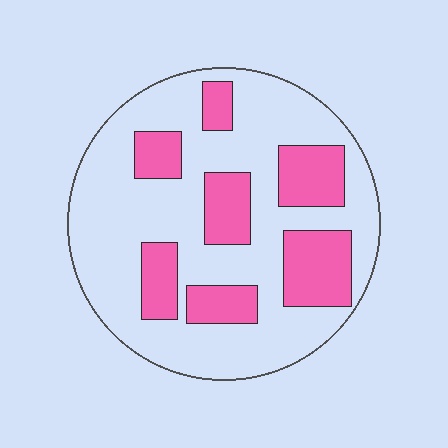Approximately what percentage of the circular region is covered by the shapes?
Approximately 30%.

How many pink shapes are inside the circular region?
7.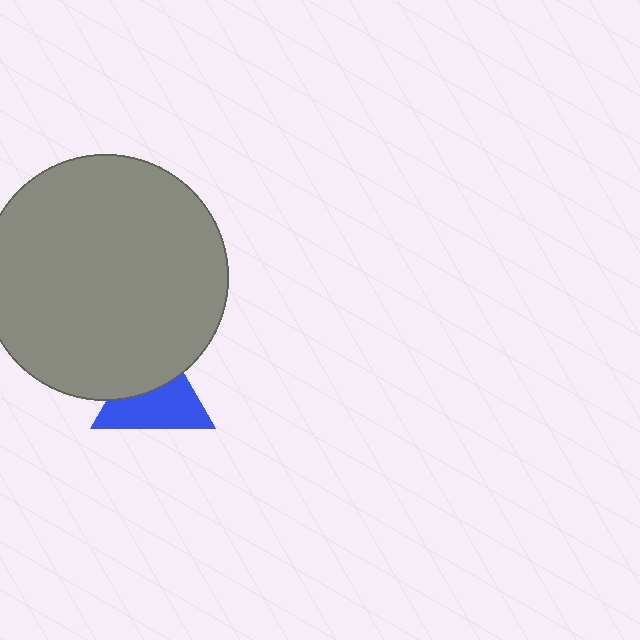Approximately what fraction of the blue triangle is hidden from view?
Roughly 41% of the blue triangle is hidden behind the gray circle.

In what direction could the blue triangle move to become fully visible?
The blue triangle could move down. That would shift it out from behind the gray circle entirely.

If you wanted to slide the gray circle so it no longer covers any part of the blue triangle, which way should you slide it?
Slide it up — that is the most direct way to separate the two shapes.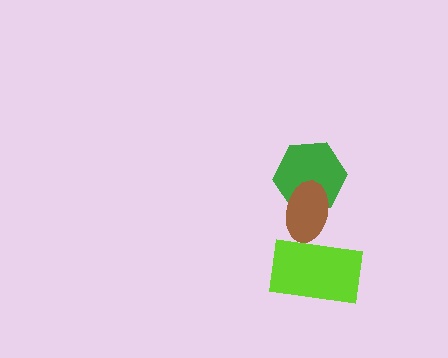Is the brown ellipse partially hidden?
Yes, it is partially covered by another shape.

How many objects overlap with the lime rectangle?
1 object overlaps with the lime rectangle.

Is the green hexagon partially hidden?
Yes, it is partially covered by another shape.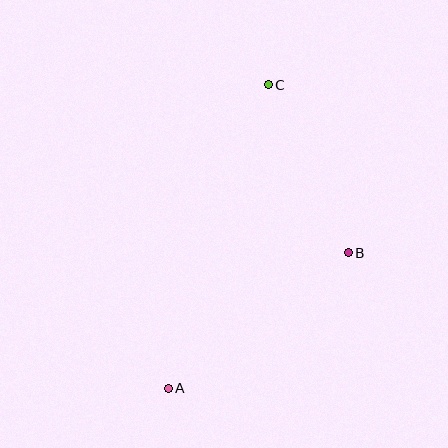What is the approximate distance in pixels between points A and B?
The distance between A and B is approximately 225 pixels.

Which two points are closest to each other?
Points B and C are closest to each other.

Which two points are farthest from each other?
Points A and C are farthest from each other.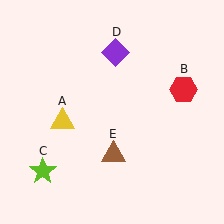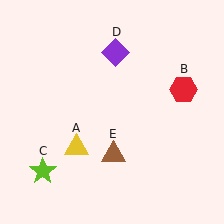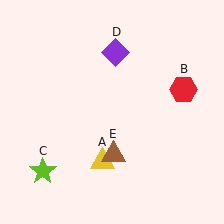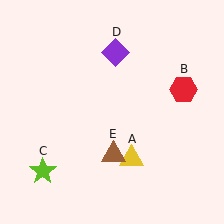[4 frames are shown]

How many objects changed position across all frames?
1 object changed position: yellow triangle (object A).